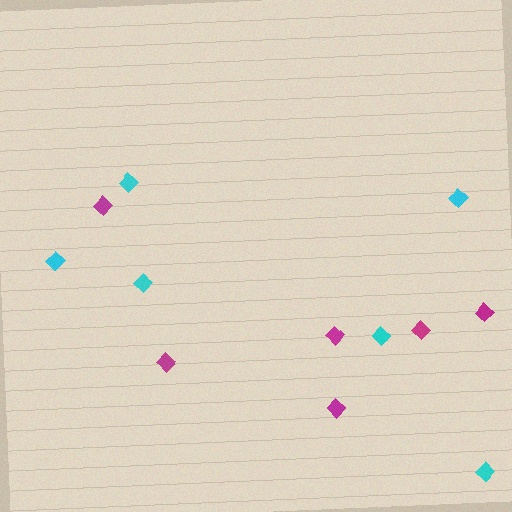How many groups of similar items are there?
There are 2 groups: one group of magenta diamonds (6) and one group of cyan diamonds (6).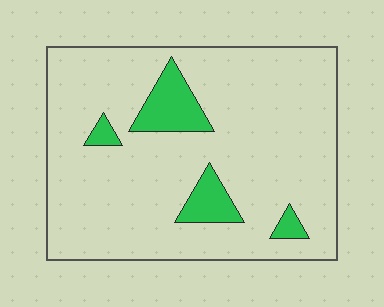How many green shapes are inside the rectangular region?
4.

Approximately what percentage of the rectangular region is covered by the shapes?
Approximately 10%.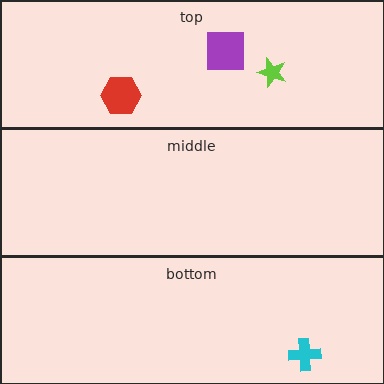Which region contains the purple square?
The top region.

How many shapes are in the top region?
3.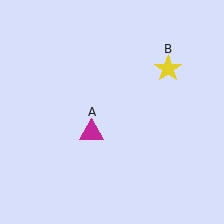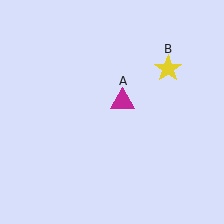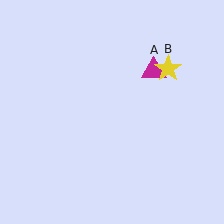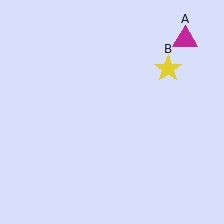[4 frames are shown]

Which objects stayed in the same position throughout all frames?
Yellow star (object B) remained stationary.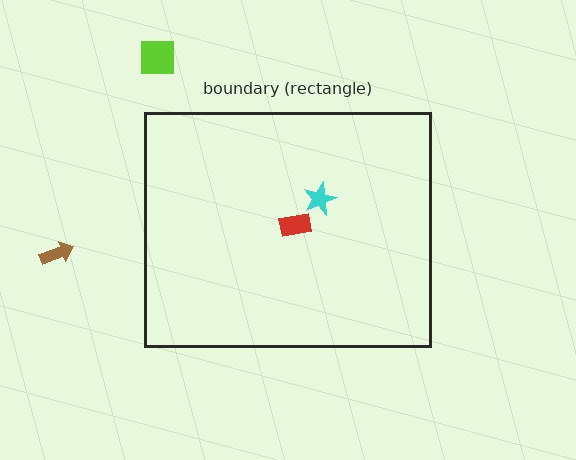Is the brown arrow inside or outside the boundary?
Outside.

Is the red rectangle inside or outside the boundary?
Inside.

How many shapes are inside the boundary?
2 inside, 2 outside.